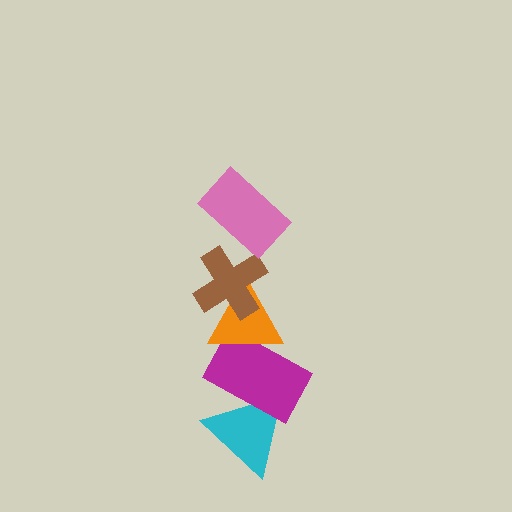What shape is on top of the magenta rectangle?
The orange triangle is on top of the magenta rectangle.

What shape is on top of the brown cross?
The pink rectangle is on top of the brown cross.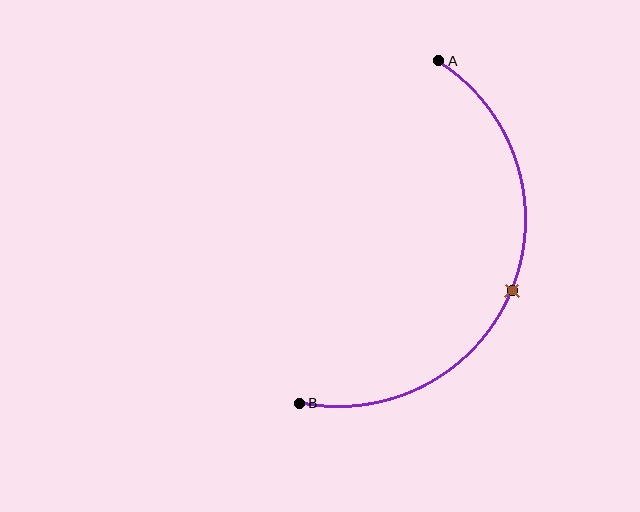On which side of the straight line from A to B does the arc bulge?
The arc bulges to the right of the straight line connecting A and B.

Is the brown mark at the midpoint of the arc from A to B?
Yes. The brown mark lies on the arc at equal arc-length from both A and B — it is the arc midpoint.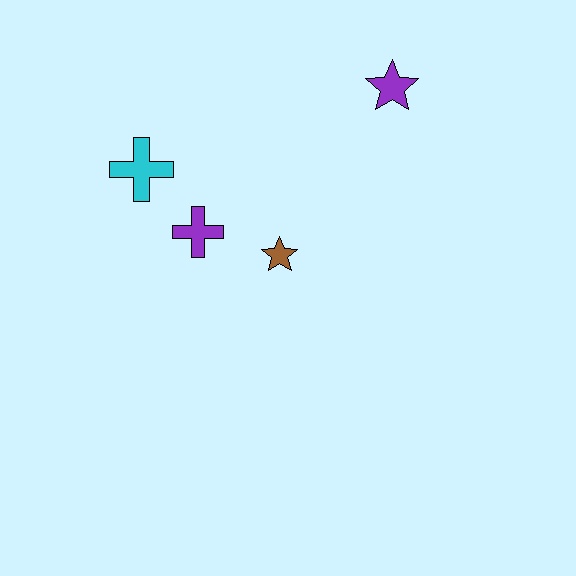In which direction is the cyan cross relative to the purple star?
The cyan cross is to the left of the purple star.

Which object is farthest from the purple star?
The cyan cross is farthest from the purple star.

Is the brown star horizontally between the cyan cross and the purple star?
Yes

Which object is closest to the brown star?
The purple cross is closest to the brown star.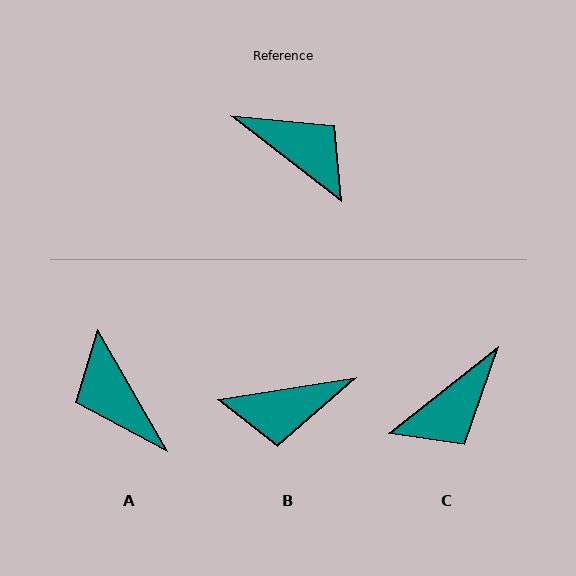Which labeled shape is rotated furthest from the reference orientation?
A, about 158 degrees away.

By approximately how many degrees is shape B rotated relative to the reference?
Approximately 133 degrees clockwise.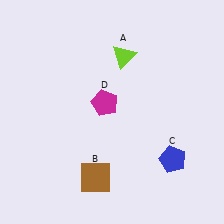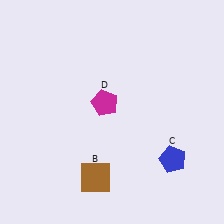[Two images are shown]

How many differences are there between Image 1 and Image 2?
There is 1 difference between the two images.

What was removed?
The lime triangle (A) was removed in Image 2.